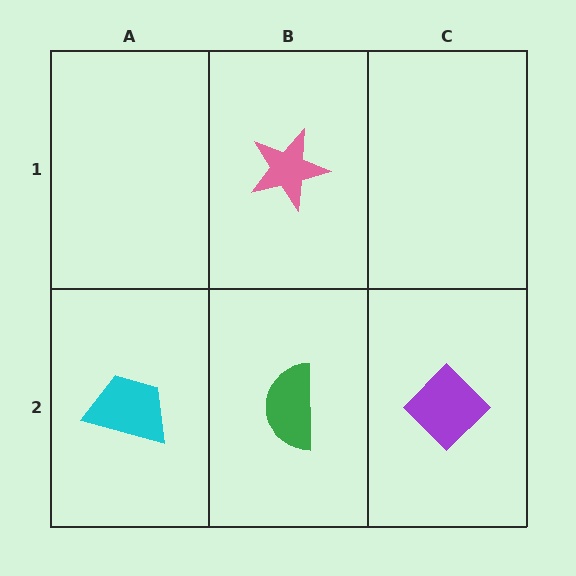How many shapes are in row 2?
3 shapes.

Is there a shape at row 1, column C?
No, that cell is empty.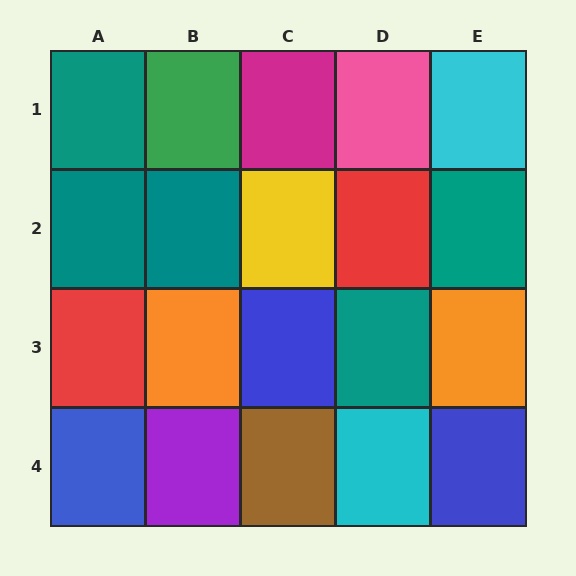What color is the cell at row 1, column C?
Magenta.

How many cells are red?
2 cells are red.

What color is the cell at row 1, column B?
Green.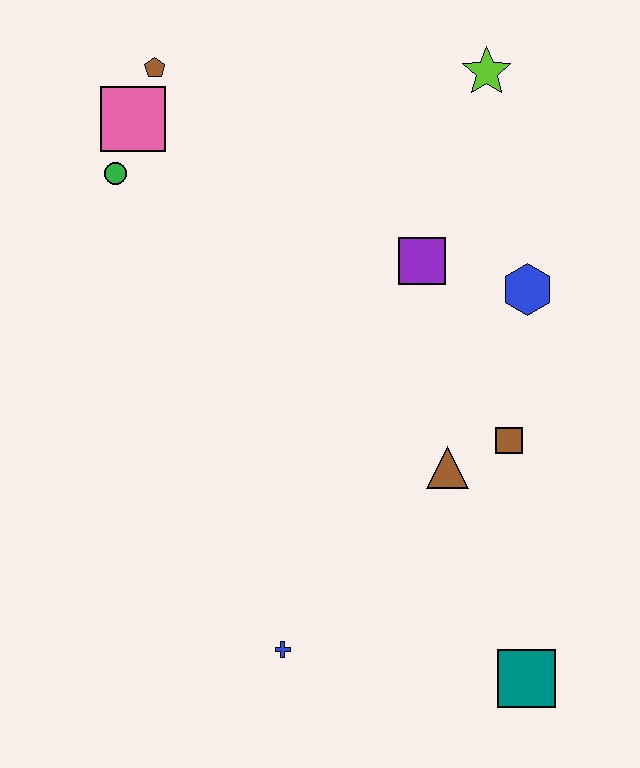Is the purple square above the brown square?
Yes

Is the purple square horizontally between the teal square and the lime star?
No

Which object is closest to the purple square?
The blue hexagon is closest to the purple square.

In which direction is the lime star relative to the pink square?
The lime star is to the right of the pink square.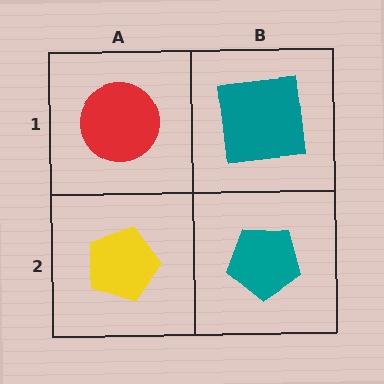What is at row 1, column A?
A red circle.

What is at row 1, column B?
A teal square.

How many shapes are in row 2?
2 shapes.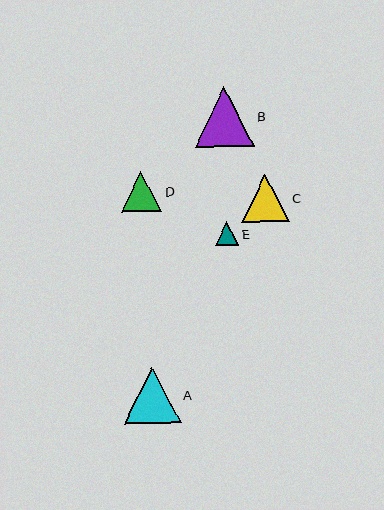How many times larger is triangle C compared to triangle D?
Triangle C is approximately 1.2 times the size of triangle D.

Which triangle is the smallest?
Triangle E is the smallest with a size of approximately 24 pixels.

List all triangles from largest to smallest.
From largest to smallest: B, A, C, D, E.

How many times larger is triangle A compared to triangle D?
Triangle A is approximately 1.4 times the size of triangle D.